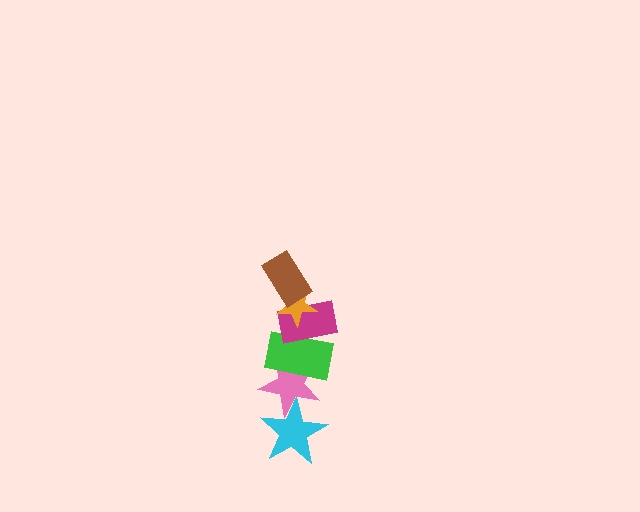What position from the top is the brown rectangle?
The brown rectangle is 1st from the top.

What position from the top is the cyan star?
The cyan star is 6th from the top.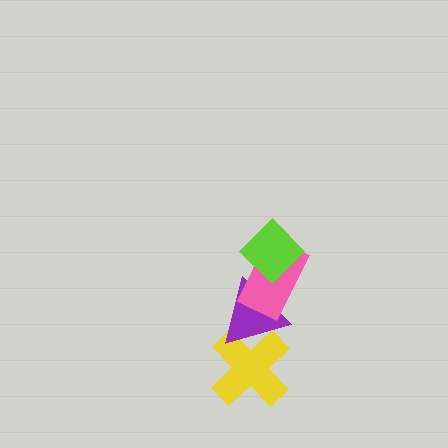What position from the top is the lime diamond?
The lime diamond is 1st from the top.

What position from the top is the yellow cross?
The yellow cross is 4th from the top.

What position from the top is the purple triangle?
The purple triangle is 3rd from the top.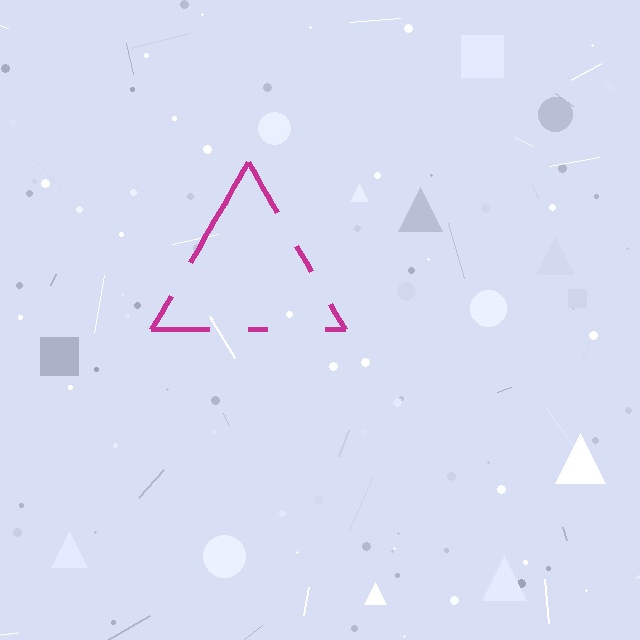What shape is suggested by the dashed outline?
The dashed outline suggests a triangle.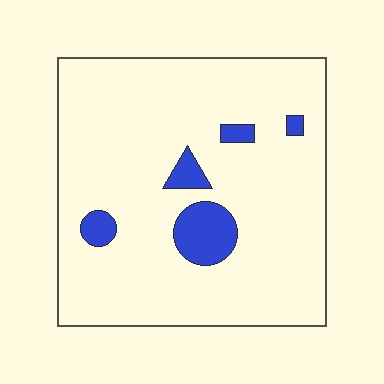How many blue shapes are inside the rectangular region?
5.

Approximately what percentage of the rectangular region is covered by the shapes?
Approximately 10%.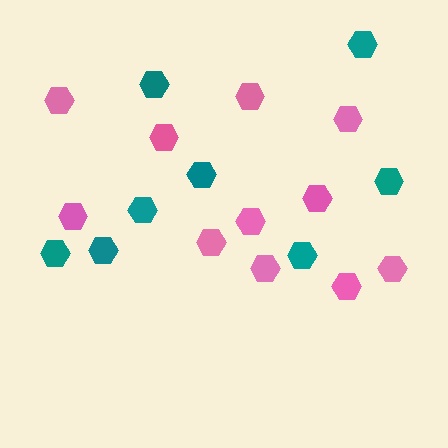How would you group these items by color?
There are 2 groups: one group of pink hexagons (11) and one group of teal hexagons (8).